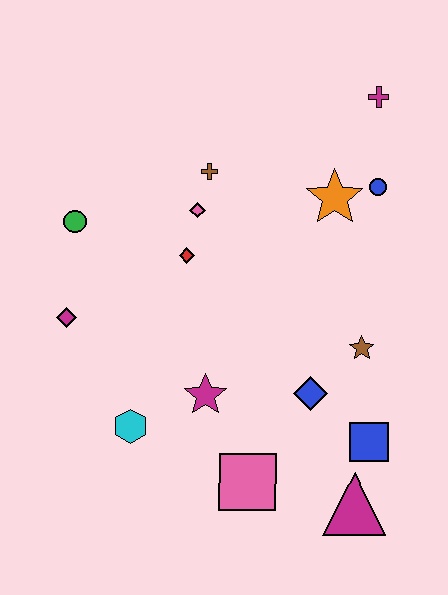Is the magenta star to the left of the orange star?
Yes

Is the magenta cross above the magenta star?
Yes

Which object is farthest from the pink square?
The magenta cross is farthest from the pink square.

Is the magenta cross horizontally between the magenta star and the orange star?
No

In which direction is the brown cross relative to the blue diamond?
The brown cross is above the blue diamond.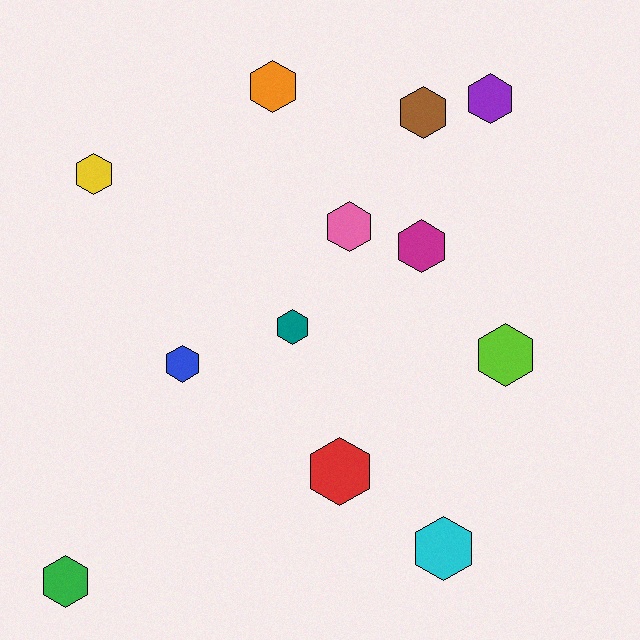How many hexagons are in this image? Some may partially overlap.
There are 12 hexagons.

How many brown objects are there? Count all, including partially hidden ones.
There is 1 brown object.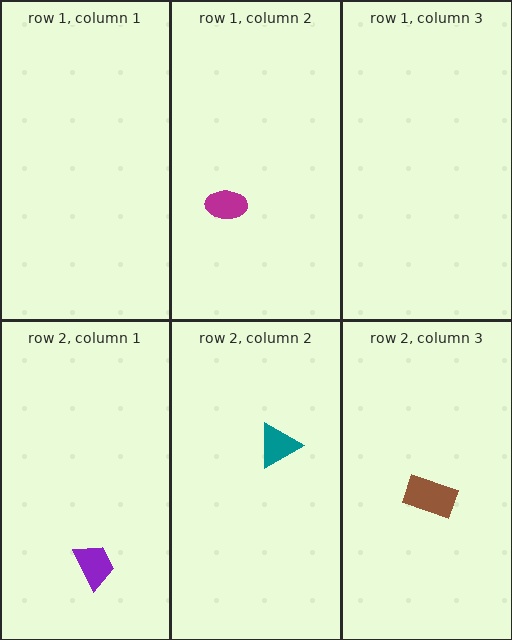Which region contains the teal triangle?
The row 2, column 2 region.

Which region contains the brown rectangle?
The row 2, column 3 region.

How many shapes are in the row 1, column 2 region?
1.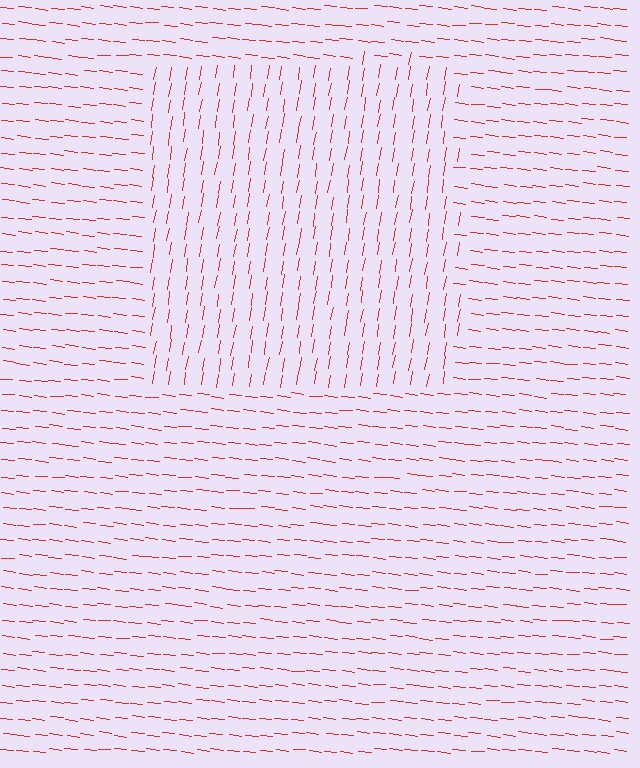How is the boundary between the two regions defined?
The boundary is defined purely by a change in line orientation (approximately 87 degrees difference). All lines are the same color and thickness.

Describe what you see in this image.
The image is filled with small red line segments. A rectangle region in the image has lines oriented differently from the surrounding lines, creating a visible texture boundary.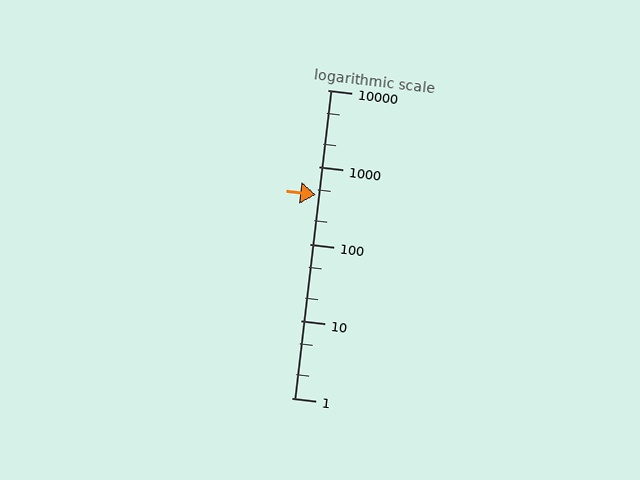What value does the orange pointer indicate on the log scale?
The pointer indicates approximately 440.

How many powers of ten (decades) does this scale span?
The scale spans 4 decades, from 1 to 10000.